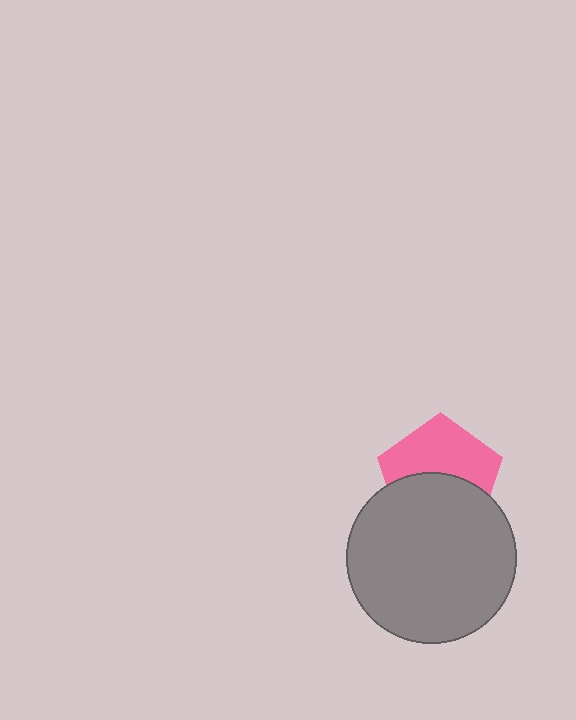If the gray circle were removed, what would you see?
You would see the complete pink pentagon.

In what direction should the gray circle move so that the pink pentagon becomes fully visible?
The gray circle should move down. That is the shortest direction to clear the overlap and leave the pink pentagon fully visible.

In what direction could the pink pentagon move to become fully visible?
The pink pentagon could move up. That would shift it out from behind the gray circle entirely.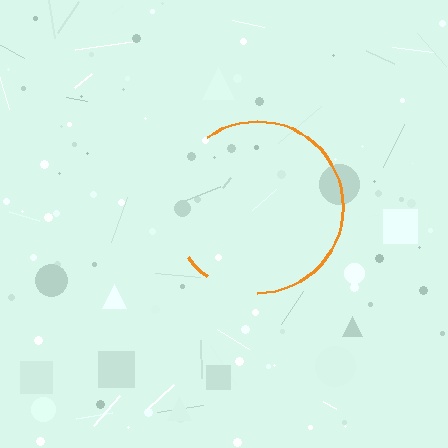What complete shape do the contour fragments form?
The contour fragments form a circle.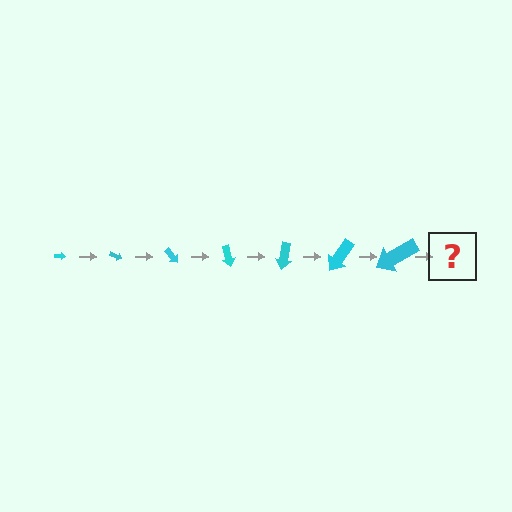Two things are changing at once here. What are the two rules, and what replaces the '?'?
The two rules are that the arrow grows larger each step and it rotates 25 degrees each step. The '?' should be an arrow, larger than the previous one and rotated 175 degrees from the start.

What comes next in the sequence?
The next element should be an arrow, larger than the previous one and rotated 175 degrees from the start.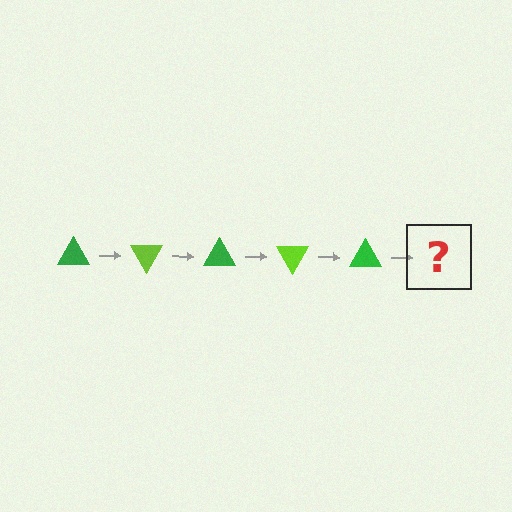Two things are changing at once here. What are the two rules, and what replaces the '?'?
The two rules are that it rotates 60 degrees each step and the color cycles through green and lime. The '?' should be a lime triangle, rotated 300 degrees from the start.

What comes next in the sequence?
The next element should be a lime triangle, rotated 300 degrees from the start.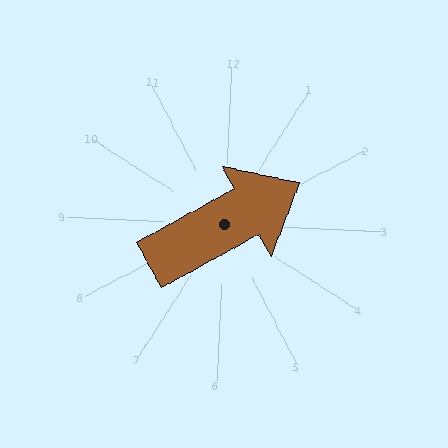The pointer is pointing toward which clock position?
Roughly 2 o'clock.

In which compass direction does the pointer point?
Northeast.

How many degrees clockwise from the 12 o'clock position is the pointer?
Approximately 59 degrees.